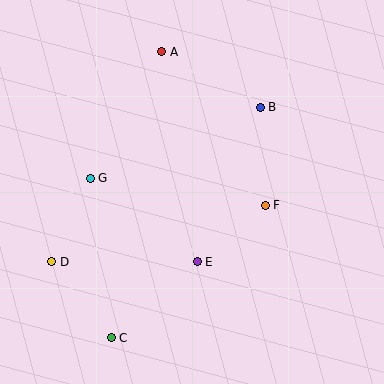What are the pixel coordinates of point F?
Point F is at (265, 205).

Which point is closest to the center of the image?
Point E at (197, 262) is closest to the center.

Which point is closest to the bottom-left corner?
Point C is closest to the bottom-left corner.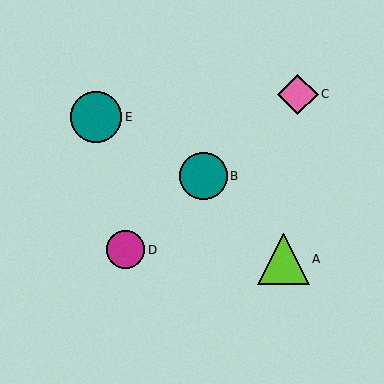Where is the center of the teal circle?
The center of the teal circle is at (204, 176).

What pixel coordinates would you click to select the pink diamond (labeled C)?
Click at (298, 94) to select the pink diamond C.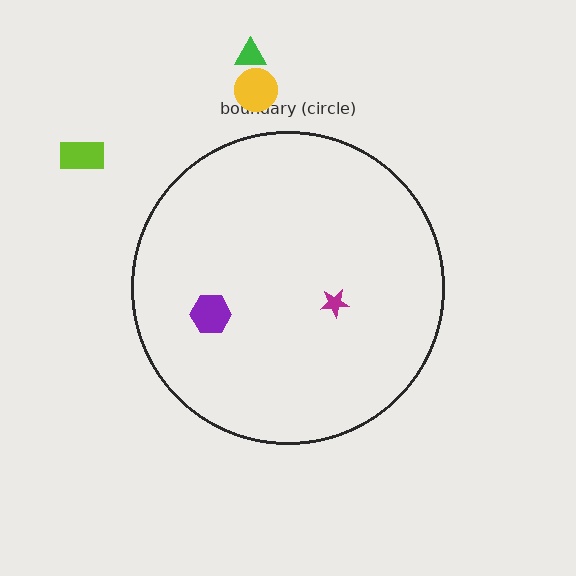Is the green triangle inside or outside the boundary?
Outside.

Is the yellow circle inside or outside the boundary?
Outside.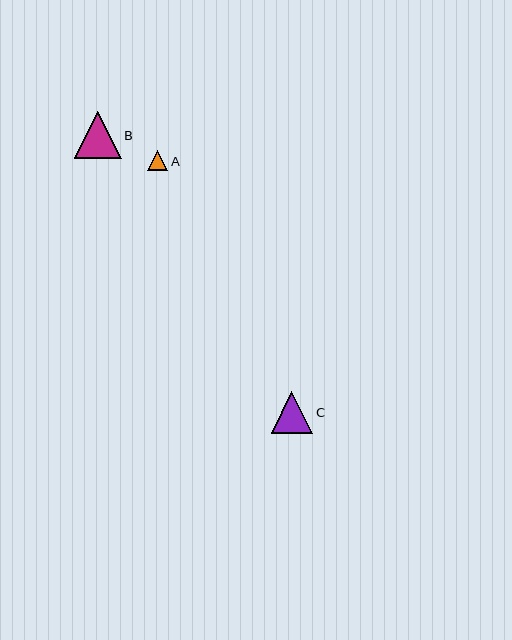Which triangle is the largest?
Triangle B is the largest with a size of approximately 47 pixels.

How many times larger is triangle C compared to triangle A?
Triangle C is approximately 2.0 times the size of triangle A.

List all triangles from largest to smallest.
From largest to smallest: B, C, A.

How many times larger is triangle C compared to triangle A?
Triangle C is approximately 2.0 times the size of triangle A.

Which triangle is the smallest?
Triangle A is the smallest with a size of approximately 20 pixels.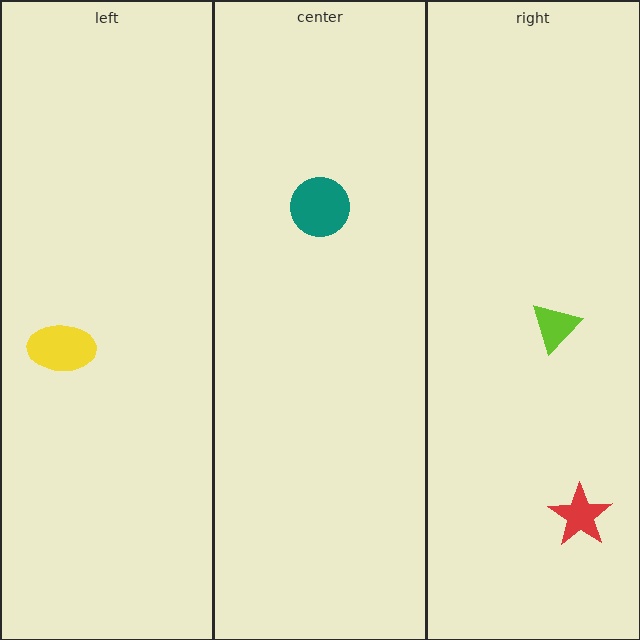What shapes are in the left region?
The yellow ellipse.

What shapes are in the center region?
The teal circle.